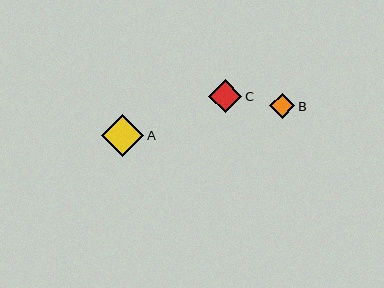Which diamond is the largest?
Diamond A is the largest with a size of approximately 42 pixels.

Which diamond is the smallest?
Diamond B is the smallest with a size of approximately 25 pixels.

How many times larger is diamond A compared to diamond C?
Diamond A is approximately 1.3 times the size of diamond C.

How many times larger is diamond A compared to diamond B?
Diamond A is approximately 1.7 times the size of diamond B.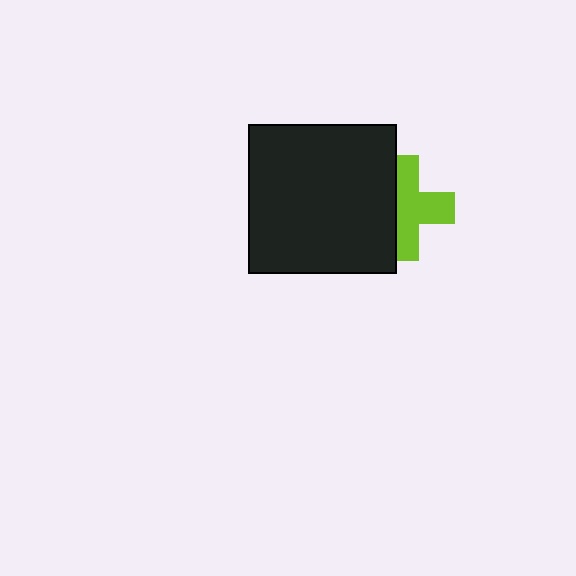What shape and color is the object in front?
The object in front is a black square.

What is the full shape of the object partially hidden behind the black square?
The partially hidden object is a lime cross.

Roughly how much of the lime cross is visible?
About half of it is visible (roughly 59%).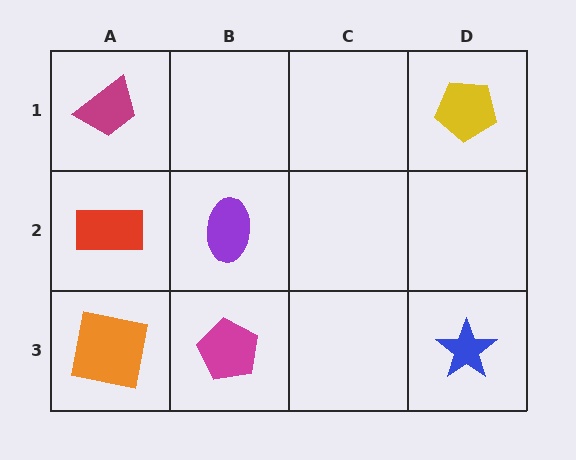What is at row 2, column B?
A purple ellipse.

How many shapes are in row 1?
2 shapes.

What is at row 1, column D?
A yellow pentagon.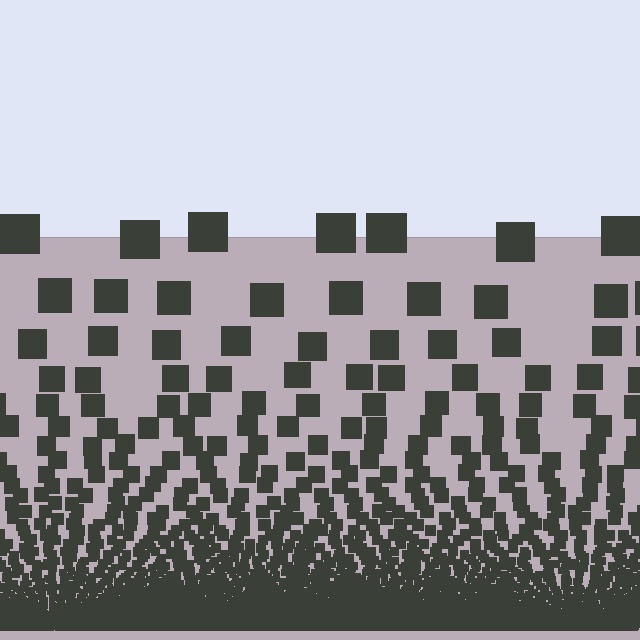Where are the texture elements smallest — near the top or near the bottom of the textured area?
Near the bottom.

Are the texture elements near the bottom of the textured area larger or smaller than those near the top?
Smaller. The gradient is inverted — elements near the bottom are smaller and denser.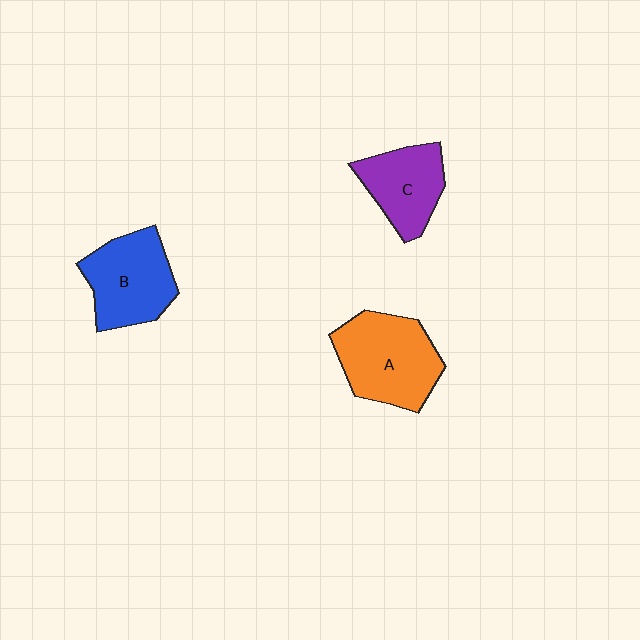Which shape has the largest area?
Shape A (orange).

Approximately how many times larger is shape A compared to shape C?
Approximately 1.4 times.